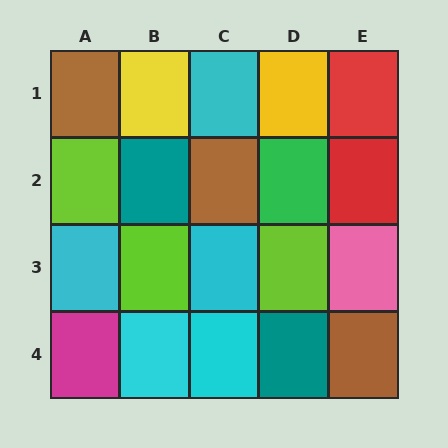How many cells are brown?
3 cells are brown.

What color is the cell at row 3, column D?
Lime.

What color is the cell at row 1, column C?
Cyan.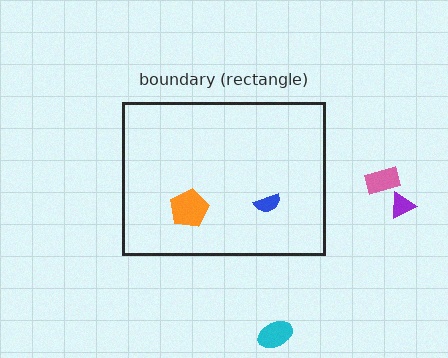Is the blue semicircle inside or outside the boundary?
Inside.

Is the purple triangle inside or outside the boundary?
Outside.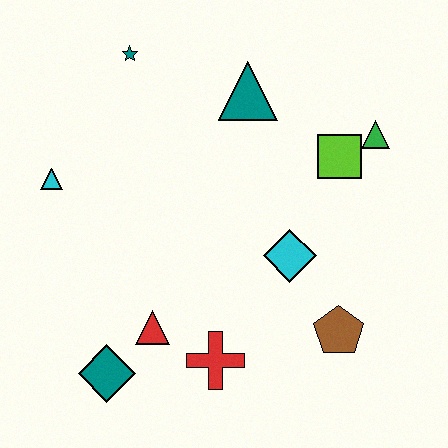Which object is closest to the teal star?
The teal triangle is closest to the teal star.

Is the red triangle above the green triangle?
No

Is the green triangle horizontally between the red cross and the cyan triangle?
No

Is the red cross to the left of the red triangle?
No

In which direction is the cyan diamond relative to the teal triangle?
The cyan diamond is below the teal triangle.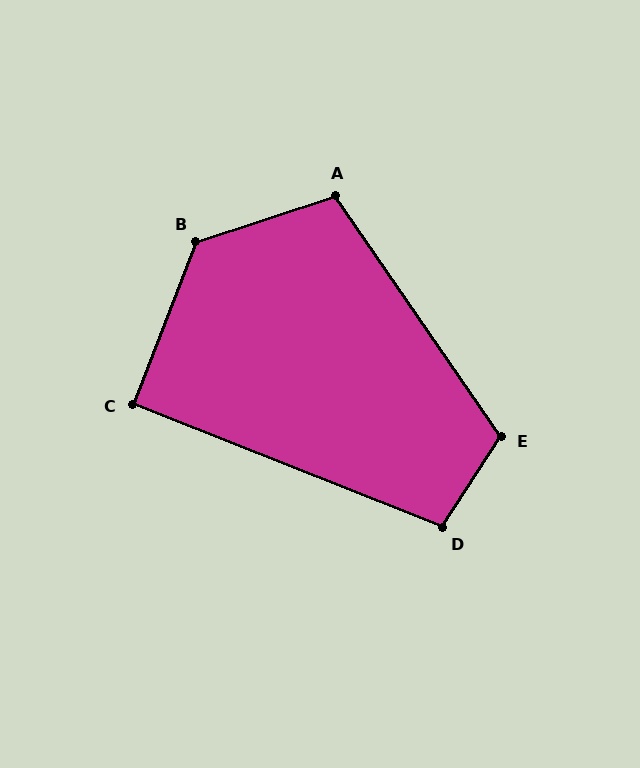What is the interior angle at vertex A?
Approximately 106 degrees (obtuse).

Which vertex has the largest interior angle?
B, at approximately 129 degrees.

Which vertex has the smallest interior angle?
C, at approximately 90 degrees.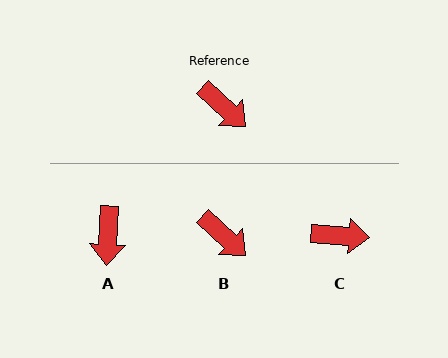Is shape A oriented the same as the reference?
No, it is off by about 51 degrees.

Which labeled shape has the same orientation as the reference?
B.